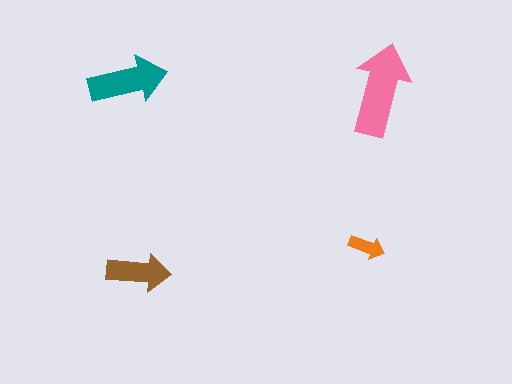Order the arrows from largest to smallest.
the pink one, the teal one, the brown one, the orange one.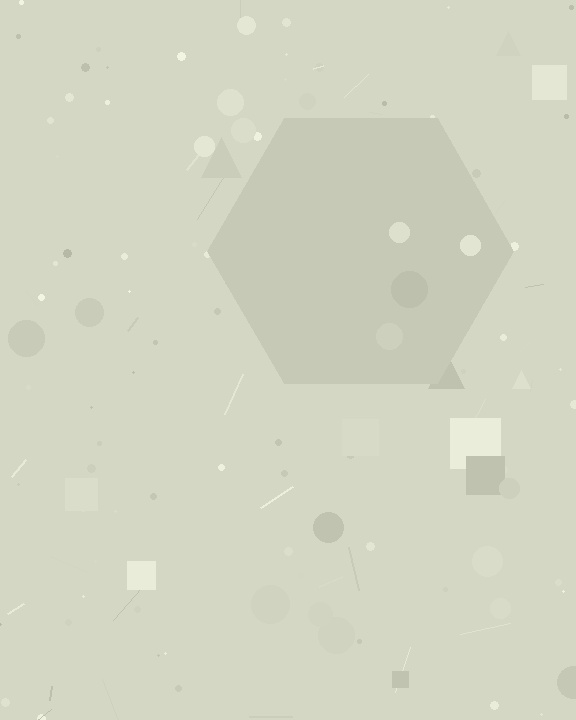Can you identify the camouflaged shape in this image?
The camouflaged shape is a hexagon.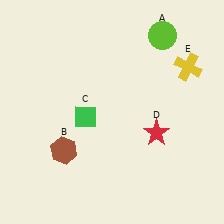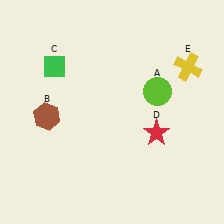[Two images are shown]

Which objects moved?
The objects that moved are: the lime circle (A), the brown hexagon (B), the green diamond (C).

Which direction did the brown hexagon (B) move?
The brown hexagon (B) moved up.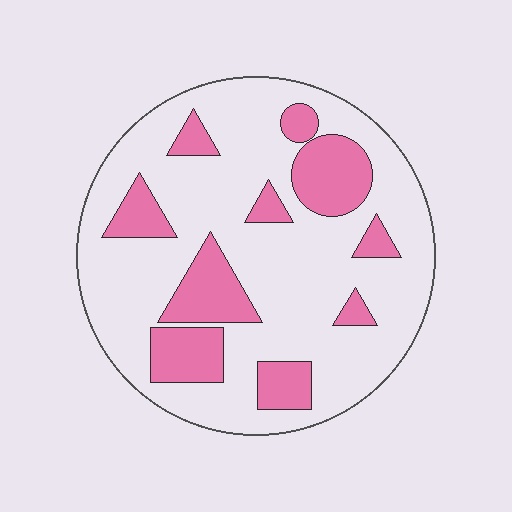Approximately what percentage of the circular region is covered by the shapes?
Approximately 25%.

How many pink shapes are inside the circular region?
10.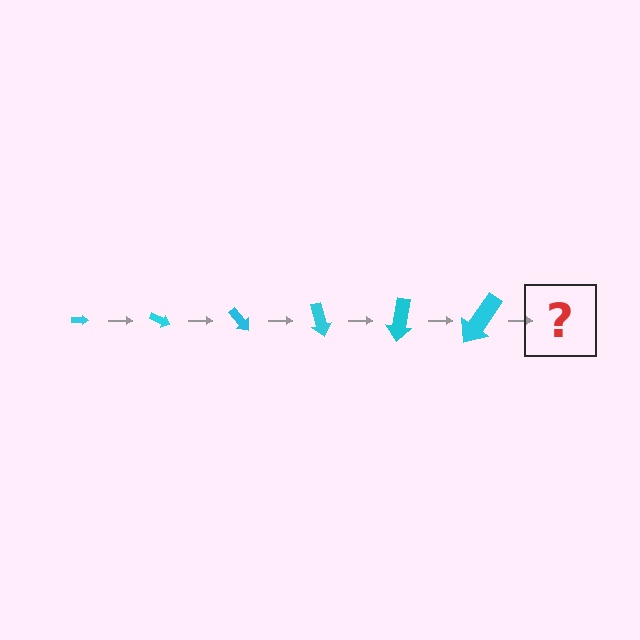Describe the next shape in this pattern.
It should be an arrow, larger than the previous one and rotated 150 degrees from the start.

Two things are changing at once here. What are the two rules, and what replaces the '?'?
The two rules are that the arrow grows larger each step and it rotates 25 degrees each step. The '?' should be an arrow, larger than the previous one and rotated 150 degrees from the start.